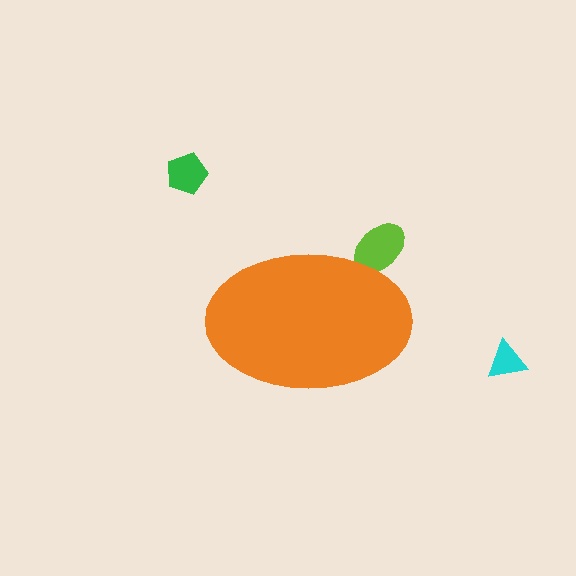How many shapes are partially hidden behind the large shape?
1 shape is partially hidden.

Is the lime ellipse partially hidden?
Yes, the lime ellipse is partially hidden behind the orange ellipse.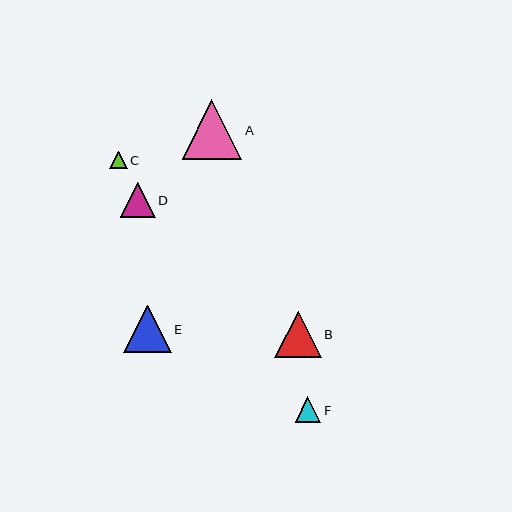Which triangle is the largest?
Triangle A is the largest with a size of approximately 60 pixels.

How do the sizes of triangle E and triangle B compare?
Triangle E and triangle B are approximately the same size.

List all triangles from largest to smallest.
From largest to smallest: A, E, B, D, F, C.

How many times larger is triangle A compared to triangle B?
Triangle A is approximately 1.3 times the size of triangle B.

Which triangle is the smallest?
Triangle C is the smallest with a size of approximately 18 pixels.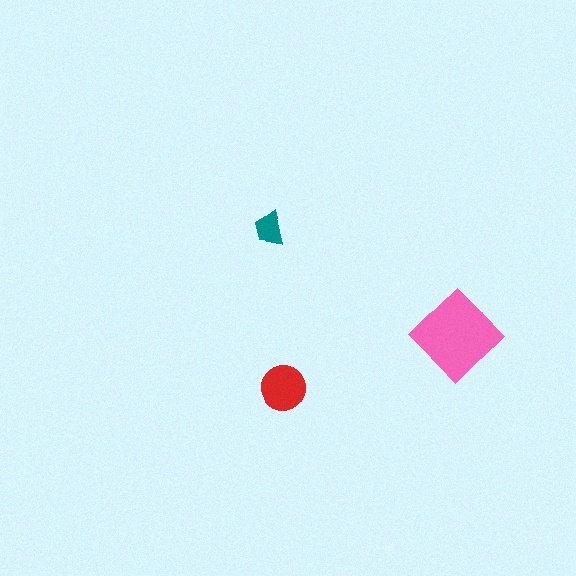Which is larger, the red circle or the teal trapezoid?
The red circle.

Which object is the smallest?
The teal trapezoid.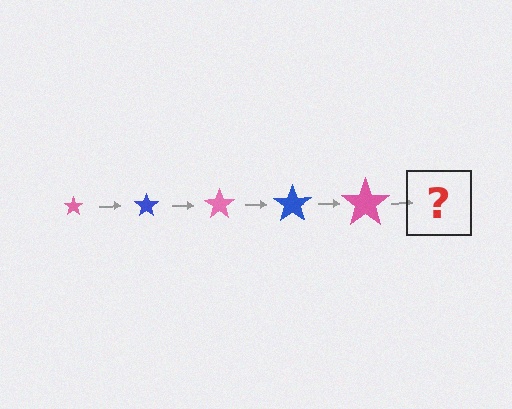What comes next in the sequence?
The next element should be a blue star, larger than the previous one.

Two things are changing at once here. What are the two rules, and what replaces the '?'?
The two rules are that the star grows larger each step and the color cycles through pink and blue. The '?' should be a blue star, larger than the previous one.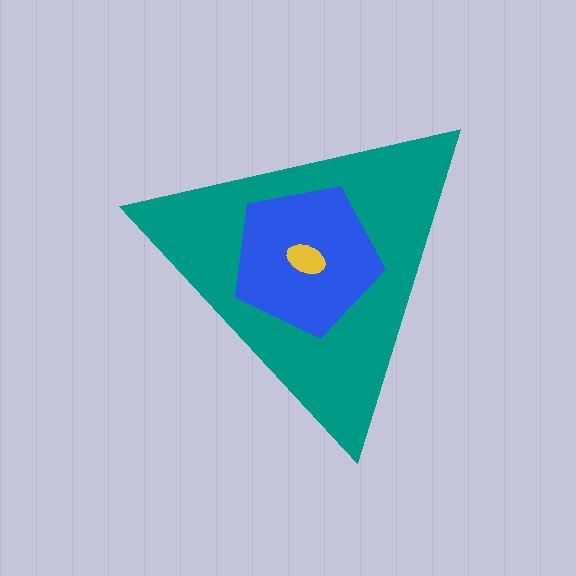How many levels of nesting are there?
3.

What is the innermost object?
The yellow ellipse.